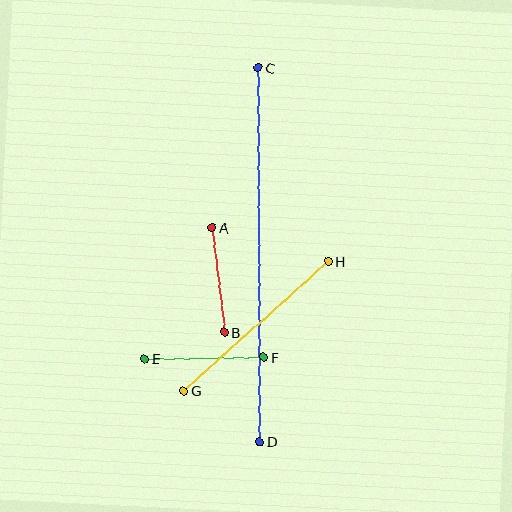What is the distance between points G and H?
The distance is approximately 194 pixels.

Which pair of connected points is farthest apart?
Points C and D are farthest apart.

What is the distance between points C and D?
The distance is approximately 374 pixels.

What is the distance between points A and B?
The distance is approximately 106 pixels.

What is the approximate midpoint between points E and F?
The midpoint is at approximately (204, 358) pixels.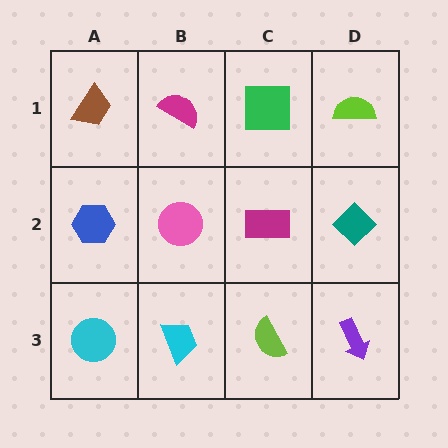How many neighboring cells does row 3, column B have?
3.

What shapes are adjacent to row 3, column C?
A magenta rectangle (row 2, column C), a cyan trapezoid (row 3, column B), a purple arrow (row 3, column D).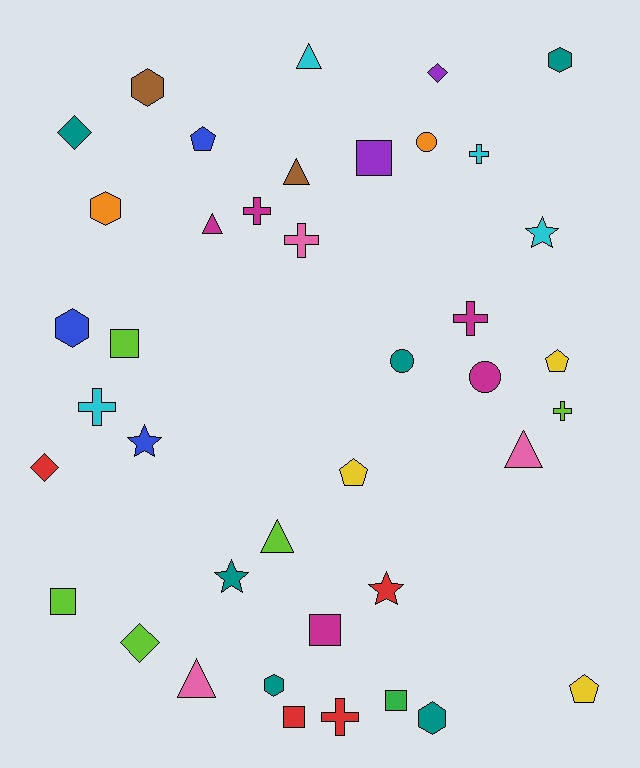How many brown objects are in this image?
There are 2 brown objects.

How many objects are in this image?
There are 40 objects.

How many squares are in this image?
There are 6 squares.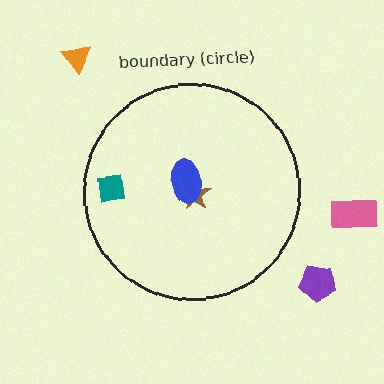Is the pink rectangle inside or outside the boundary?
Outside.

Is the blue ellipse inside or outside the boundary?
Inside.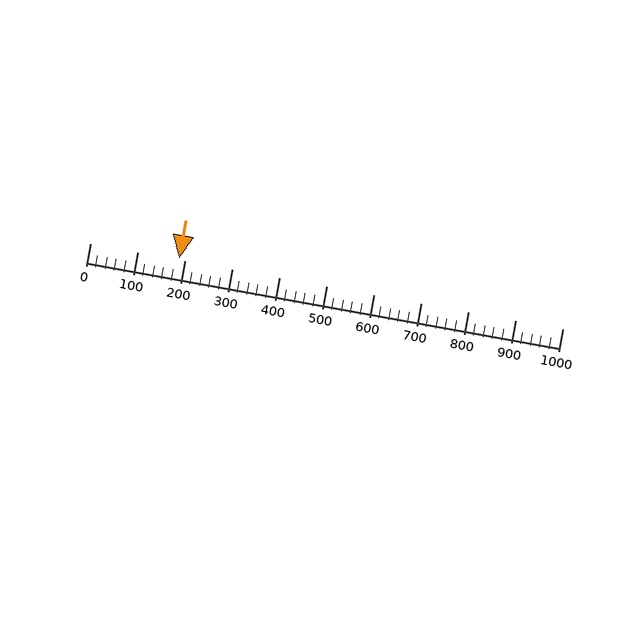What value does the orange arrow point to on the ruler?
The orange arrow points to approximately 189.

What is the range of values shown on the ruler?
The ruler shows values from 0 to 1000.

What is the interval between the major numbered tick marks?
The major tick marks are spaced 100 units apart.